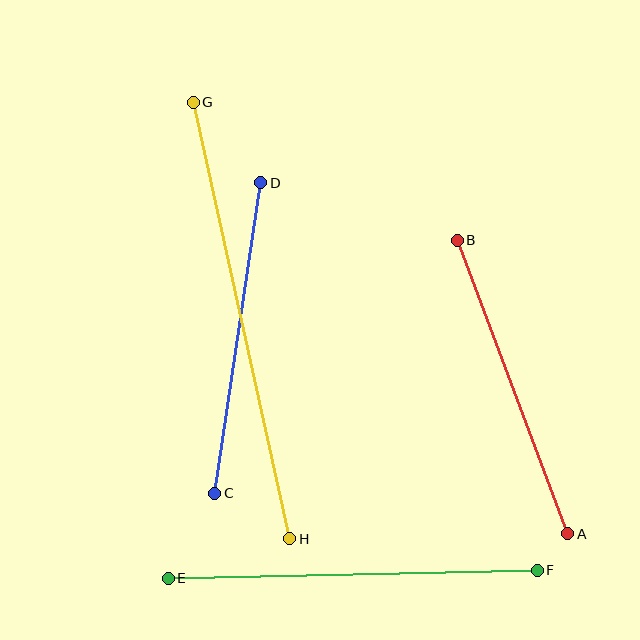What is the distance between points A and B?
The distance is approximately 313 pixels.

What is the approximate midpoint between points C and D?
The midpoint is at approximately (238, 338) pixels.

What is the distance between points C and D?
The distance is approximately 314 pixels.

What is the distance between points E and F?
The distance is approximately 369 pixels.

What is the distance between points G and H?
The distance is approximately 447 pixels.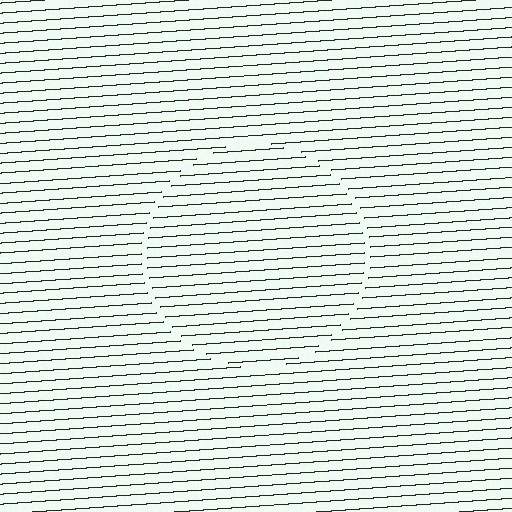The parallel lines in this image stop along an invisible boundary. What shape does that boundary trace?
An illusory circle. The interior of the shape contains the same grating, shifted by half a period — the contour is defined by the phase discontinuity where line-ends from the inner and outer gratings abut.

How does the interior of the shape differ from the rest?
The interior of the shape contains the same grating, shifted by half a period — the contour is defined by the phase discontinuity where line-ends from the inner and outer gratings abut.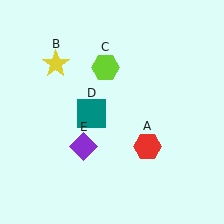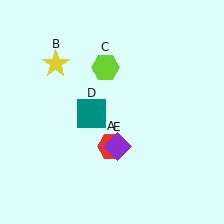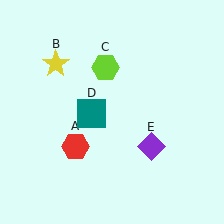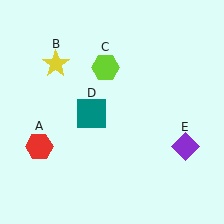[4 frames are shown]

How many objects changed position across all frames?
2 objects changed position: red hexagon (object A), purple diamond (object E).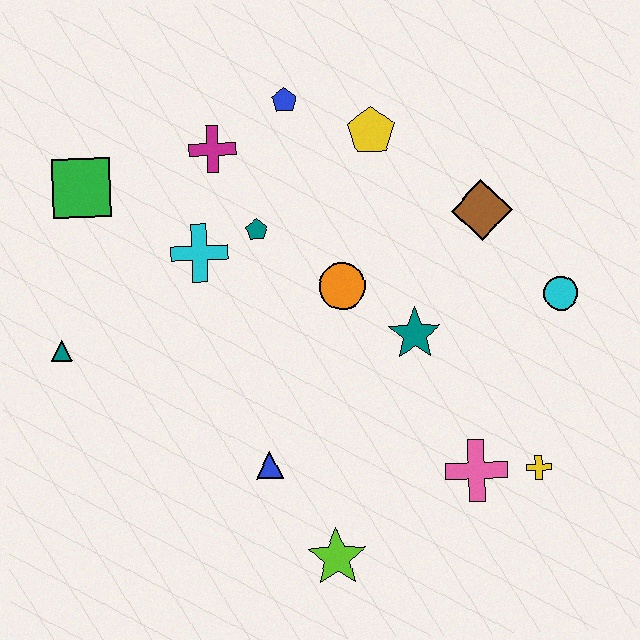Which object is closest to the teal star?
The orange circle is closest to the teal star.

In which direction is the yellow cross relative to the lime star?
The yellow cross is to the right of the lime star.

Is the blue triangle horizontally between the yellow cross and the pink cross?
No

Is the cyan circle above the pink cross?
Yes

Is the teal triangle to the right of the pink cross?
No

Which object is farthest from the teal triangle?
The cyan circle is farthest from the teal triangle.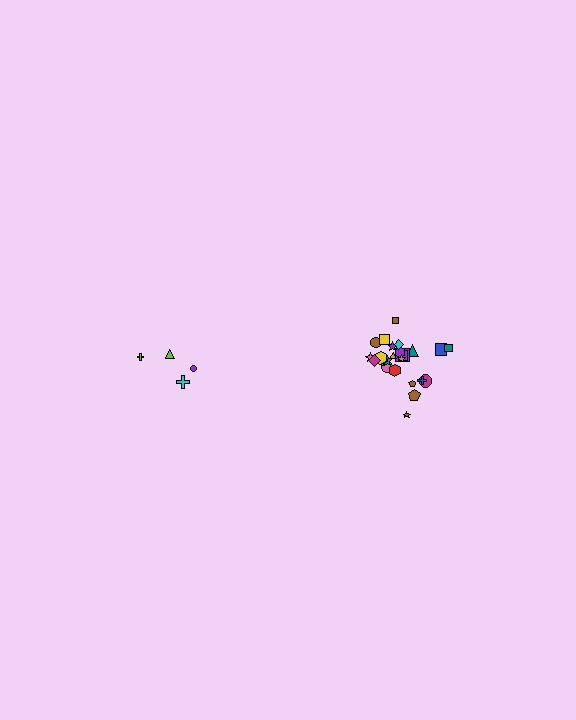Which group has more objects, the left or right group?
The right group.